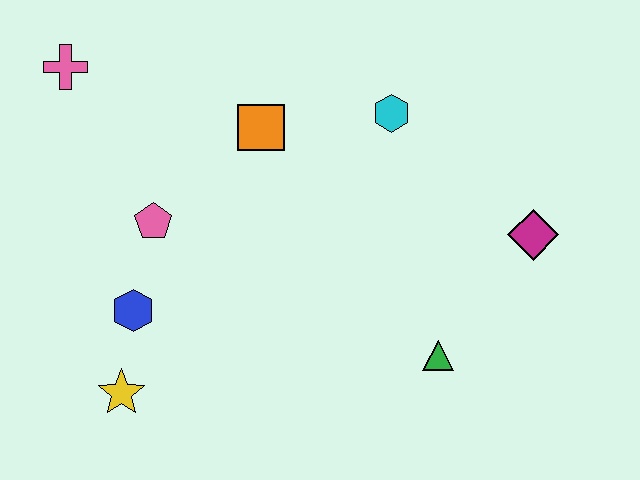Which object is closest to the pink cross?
The pink pentagon is closest to the pink cross.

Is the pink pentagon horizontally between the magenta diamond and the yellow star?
Yes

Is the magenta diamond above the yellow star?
Yes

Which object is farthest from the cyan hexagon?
The yellow star is farthest from the cyan hexagon.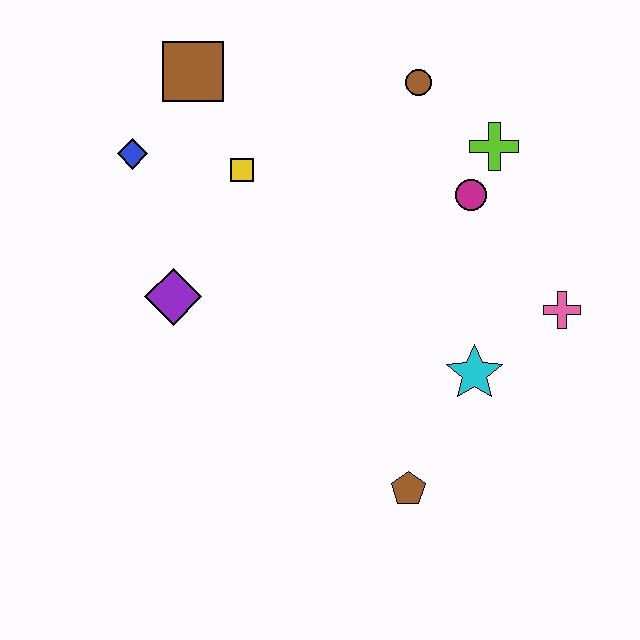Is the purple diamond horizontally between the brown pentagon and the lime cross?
No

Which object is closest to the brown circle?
The lime cross is closest to the brown circle.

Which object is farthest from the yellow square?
The brown pentagon is farthest from the yellow square.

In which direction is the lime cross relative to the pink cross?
The lime cross is above the pink cross.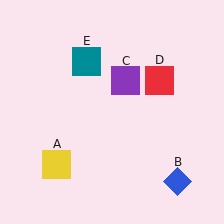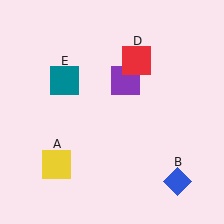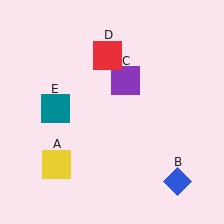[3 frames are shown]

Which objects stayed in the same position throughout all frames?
Yellow square (object A) and blue diamond (object B) and purple square (object C) remained stationary.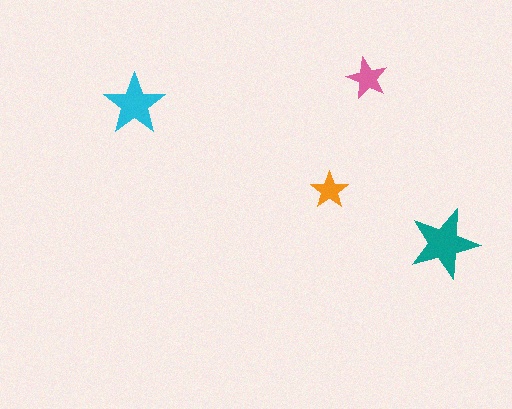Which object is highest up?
The pink star is topmost.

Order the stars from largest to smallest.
the teal one, the cyan one, the pink one, the orange one.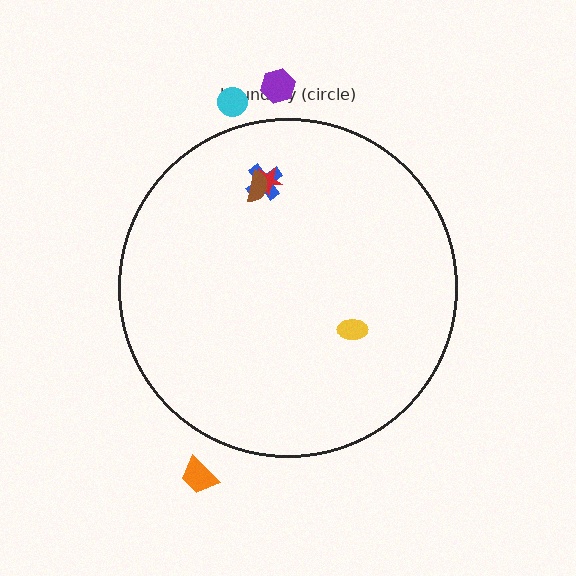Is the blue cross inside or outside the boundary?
Inside.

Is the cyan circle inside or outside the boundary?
Outside.